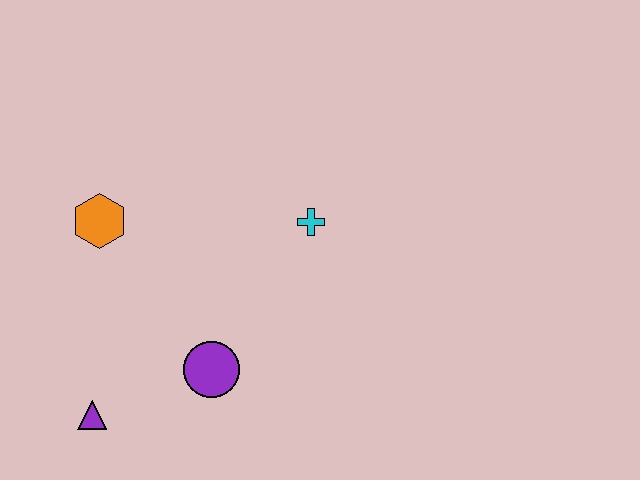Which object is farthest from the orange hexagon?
The cyan cross is farthest from the orange hexagon.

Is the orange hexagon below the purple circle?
No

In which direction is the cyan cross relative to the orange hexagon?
The cyan cross is to the right of the orange hexagon.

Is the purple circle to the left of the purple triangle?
No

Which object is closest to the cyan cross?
The purple circle is closest to the cyan cross.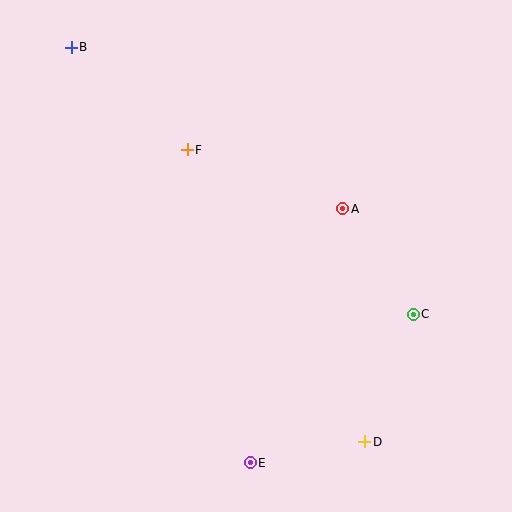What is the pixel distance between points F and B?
The distance between F and B is 155 pixels.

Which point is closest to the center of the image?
Point A at (343, 209) is closest to the center.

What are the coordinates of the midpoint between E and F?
The midpoint between E and F is at (219, 306).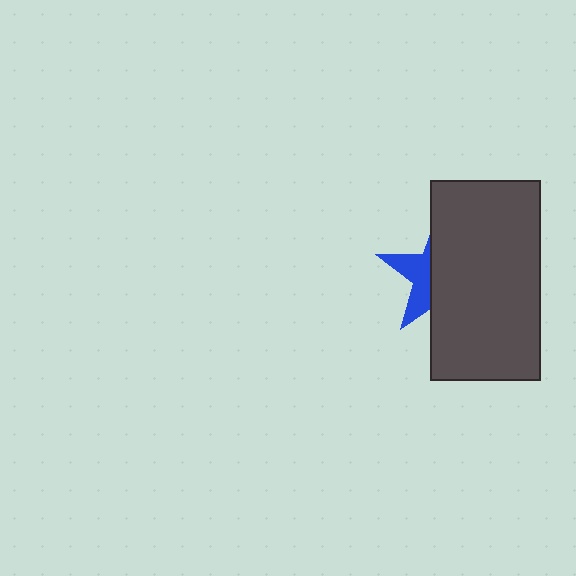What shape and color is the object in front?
The object in front is a dark gray rectangle.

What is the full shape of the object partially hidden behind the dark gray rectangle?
The partially hidden object is a blue star.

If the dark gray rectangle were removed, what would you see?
You would see the complete blue star.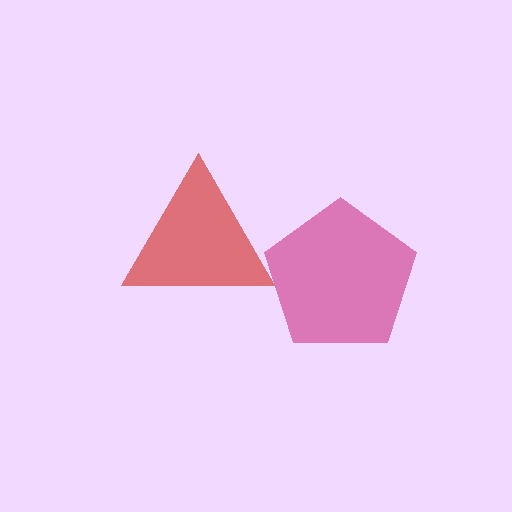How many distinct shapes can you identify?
There are 2 distinct shapes: a red triangle, a magenta pentagon.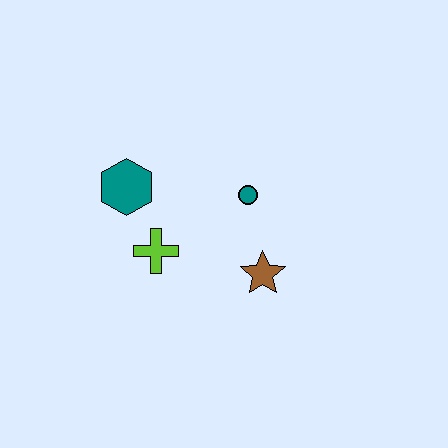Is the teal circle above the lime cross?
Yes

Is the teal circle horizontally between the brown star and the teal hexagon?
Yes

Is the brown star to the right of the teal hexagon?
Yes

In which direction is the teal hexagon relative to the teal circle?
The teal hexagon is to the left of the teal circle.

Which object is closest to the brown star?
The teal circle is closest to the brown star.